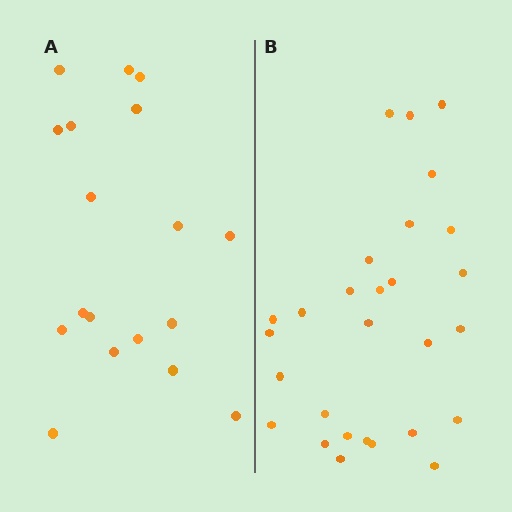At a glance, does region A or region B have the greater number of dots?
Region B (the right region) has more dots.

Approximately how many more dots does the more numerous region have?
Region B has roughly 10 or so more dots than region A.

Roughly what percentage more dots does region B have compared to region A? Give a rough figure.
About 55% more.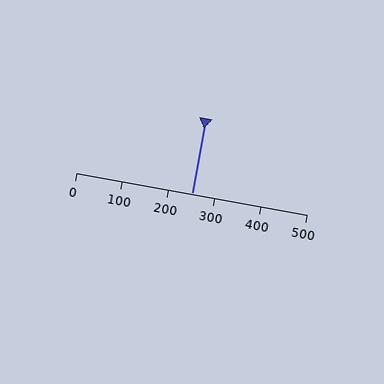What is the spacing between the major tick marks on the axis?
The major ticks are spaced 100 apart.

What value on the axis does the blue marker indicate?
The marker indicates approximately 250.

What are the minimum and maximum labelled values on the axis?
The axis runs from 0 to 500.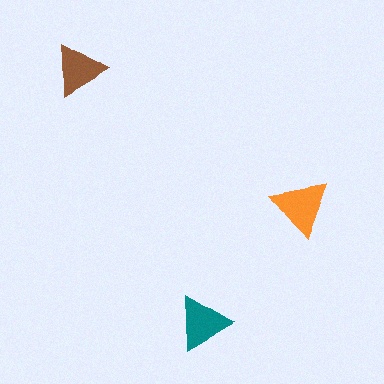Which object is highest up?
The brown triangle is topmost.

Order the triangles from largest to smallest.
the orange one, the teal one, the brown one.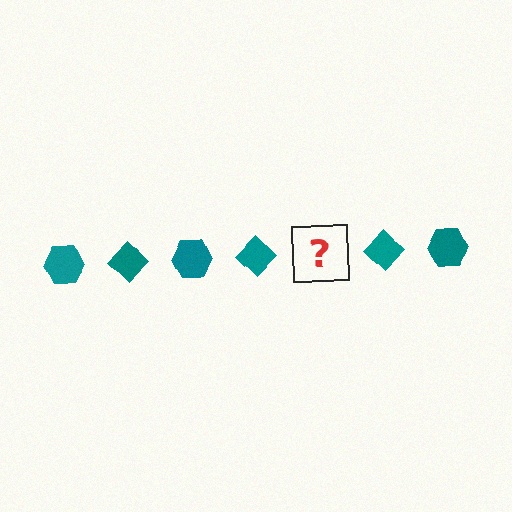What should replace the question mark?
The question mark should be replaced with a teal hexagon.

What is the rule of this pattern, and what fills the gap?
The rule is that the pattern cycles through hexagon, diamond shapes in teal. The gap should be filled with a teal hexagon.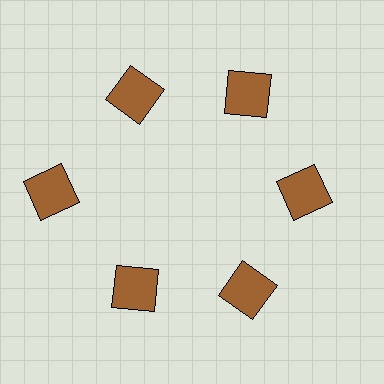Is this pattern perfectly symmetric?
No. The 6 brown squares are arranged in a ring, but one element near the 9 o'clock position is pushed outward from the center, breaking the 6-fold rotational symmetry.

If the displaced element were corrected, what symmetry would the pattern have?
It would have 6-fold rotational symmetry — the pattern would map onto itself every 60 degrees.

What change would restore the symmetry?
The symmetry would be restored by moving it inward, back onto the ring so that all 6 squares sit at equal angles and equal distance from the center.